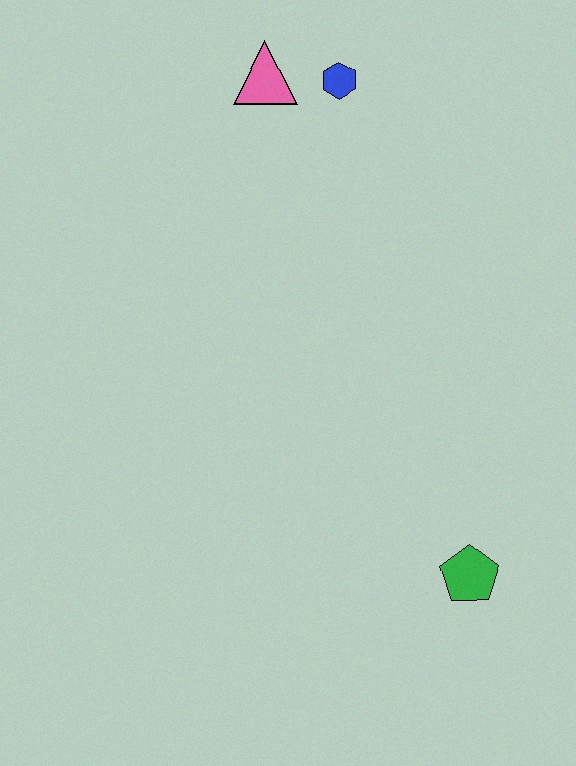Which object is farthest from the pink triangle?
The green pentagon is farthest from the pink triangle.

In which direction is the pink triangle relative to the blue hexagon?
The pink triangle is to the left of the blue hexagon.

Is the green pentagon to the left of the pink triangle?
No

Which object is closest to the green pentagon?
The blue hexagon is closest to the green pentagon.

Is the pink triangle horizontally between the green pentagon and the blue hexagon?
No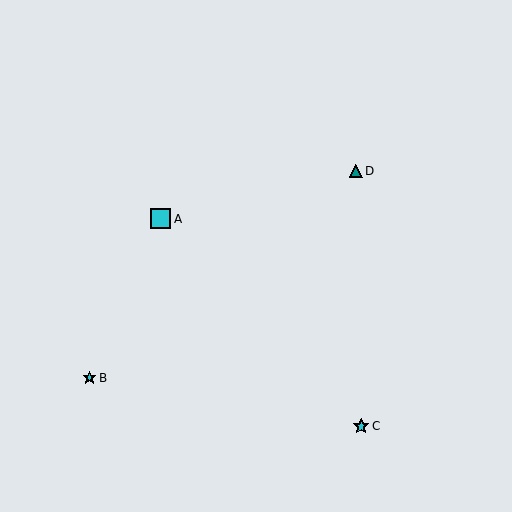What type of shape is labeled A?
Shape A is a cyan square.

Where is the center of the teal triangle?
The center of the teal triangle is at (356, 171).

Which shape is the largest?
The cyan square (labeled A) is the largest.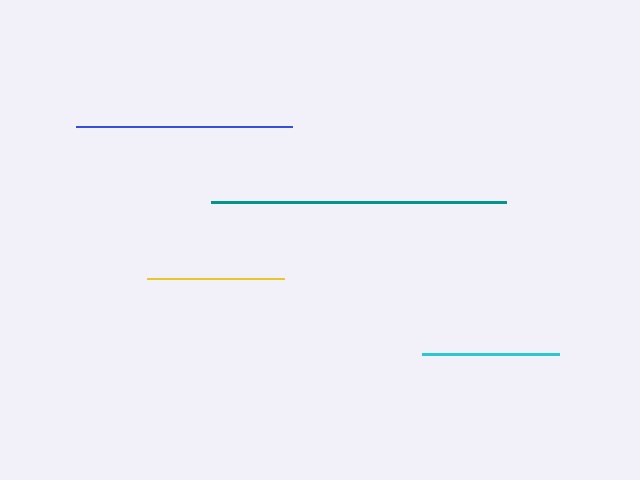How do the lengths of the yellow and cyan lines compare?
The yellow and cyan lines are approximately the same length.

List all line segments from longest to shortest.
From longest to shortest: teal, blue, yellow, cyan.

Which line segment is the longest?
The teal line is the longest at approximately 296 pixels.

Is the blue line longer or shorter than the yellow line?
The blue line is longer than the yellow line.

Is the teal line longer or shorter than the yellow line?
The teal line is longer than the yellow line.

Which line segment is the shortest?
The cyan line is the shortest at approximately 137 pixels.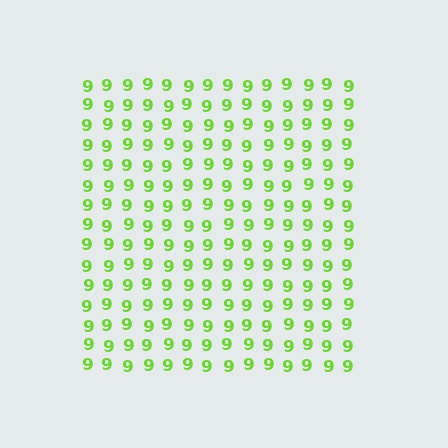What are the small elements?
The small elements are digit 9's.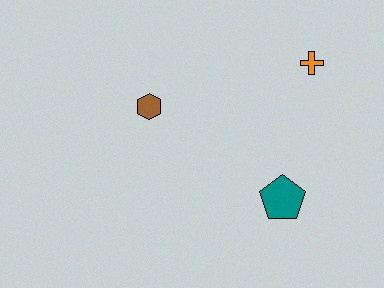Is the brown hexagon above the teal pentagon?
Yes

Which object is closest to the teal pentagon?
The orange cross is closest to the teal pentagon.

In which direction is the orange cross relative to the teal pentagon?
The orange cross is above the teal pentagon.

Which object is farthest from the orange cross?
The brown hexagon is farthest from the orange cross.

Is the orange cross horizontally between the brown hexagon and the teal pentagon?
No